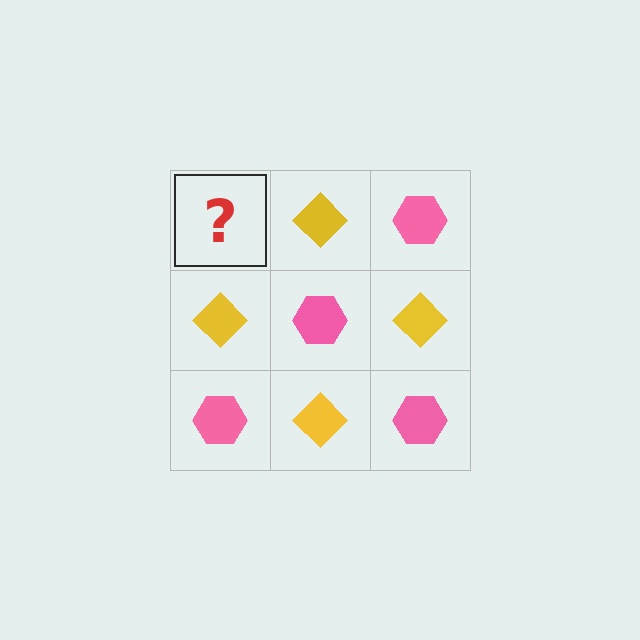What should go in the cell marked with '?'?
The missing cell should contain a pink hexagon.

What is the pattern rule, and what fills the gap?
The rule is that it alternates pink hexagon and yellow diamond in a checkerboard pattern. The gap should be filled with a pink hexagon.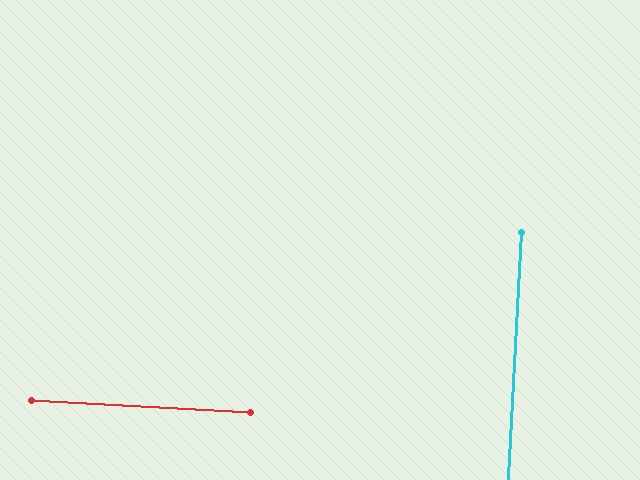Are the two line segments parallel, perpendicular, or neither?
Perpendicular — they meet at approximately 90°.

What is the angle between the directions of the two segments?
Approximately 90 degrees.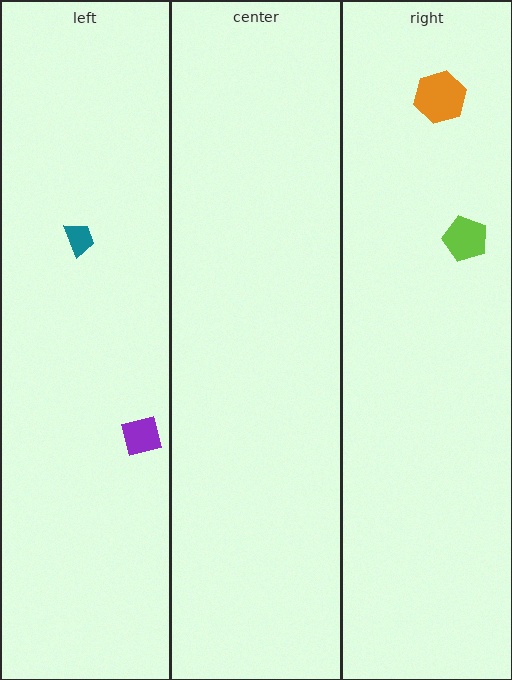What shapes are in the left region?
The teal trapezoid, the purple square.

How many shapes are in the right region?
2.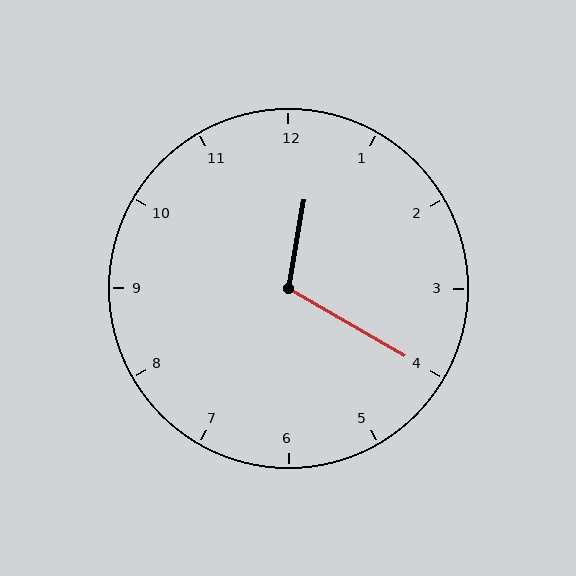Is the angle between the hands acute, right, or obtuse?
It is obtuse.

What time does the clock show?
12:20.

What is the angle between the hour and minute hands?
Approximately 110 degrees.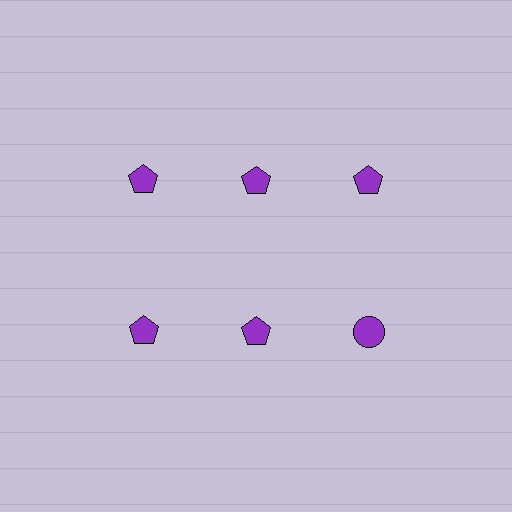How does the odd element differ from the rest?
It has a different shape: circle instead of pentagon.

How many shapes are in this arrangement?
There are 6 shapes arranged in a grid pattern.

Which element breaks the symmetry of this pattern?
The purple circle in the second row, center column breaks the symmetry. All other shapes are purple pentagons.